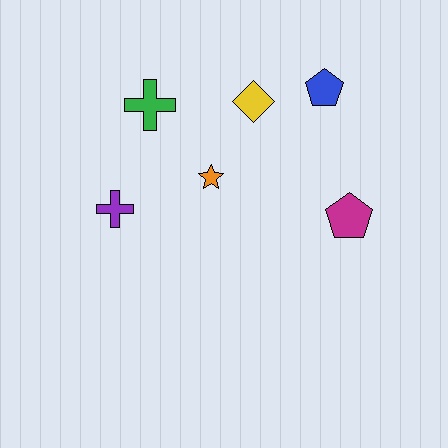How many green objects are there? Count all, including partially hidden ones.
There is 1 green object.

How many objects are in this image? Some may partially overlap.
There are 6 objects.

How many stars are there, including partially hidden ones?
There is 1 star.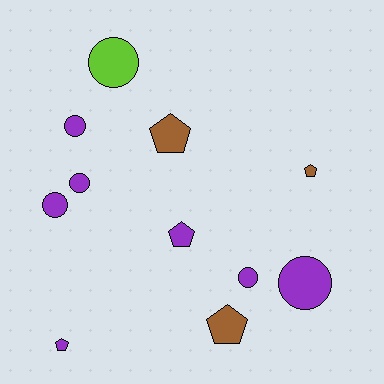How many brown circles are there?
There are no brown circles.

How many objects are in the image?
There are 11 objects.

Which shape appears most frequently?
Circle, with 6 objects.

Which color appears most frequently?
Purple, with 7 objects.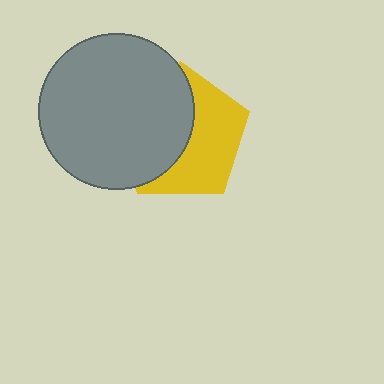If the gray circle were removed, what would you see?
You would see the complete yellow pentagon.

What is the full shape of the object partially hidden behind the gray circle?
The partially hidden object is a yellow pentagon.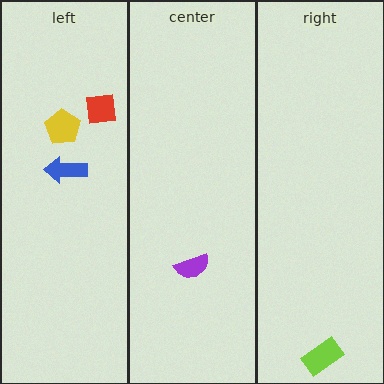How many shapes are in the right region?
1.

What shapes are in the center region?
The purple semicircle.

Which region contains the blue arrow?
The left region.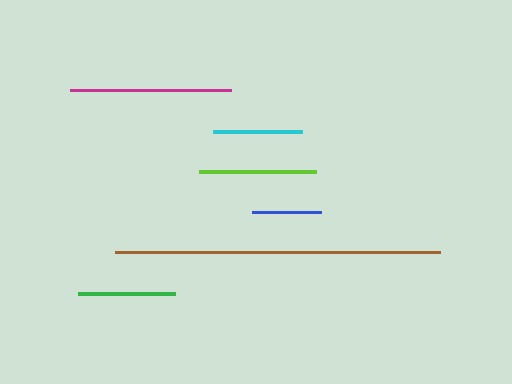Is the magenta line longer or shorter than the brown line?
The brown line is longer than the magenta line.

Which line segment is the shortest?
The blue line is the shortest at approximately 69 pixels.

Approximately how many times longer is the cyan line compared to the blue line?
The cyan line is approximately 1.3 times the length of the blue line.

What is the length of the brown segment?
The brown segment is approximately 325 pixels long.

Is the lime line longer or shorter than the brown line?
The brown line is longer than the lime line.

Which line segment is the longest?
The brown line is the longest at approximately 325 pixels.